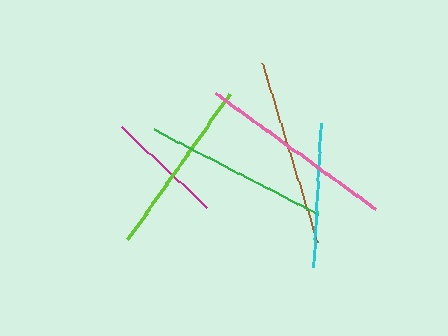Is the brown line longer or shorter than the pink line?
The pink line is longer than the brown line.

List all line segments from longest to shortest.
From longest to shortest: pink, brown, green, lime, cyan, magenta.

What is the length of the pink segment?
The pink segment is approximately 198 pixels long.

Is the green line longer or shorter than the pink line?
The pink line is longer than the green line.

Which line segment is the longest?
The pink line is the longest at approximately 198 pixels.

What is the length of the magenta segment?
The magenta segment is approximately 118 pixels long.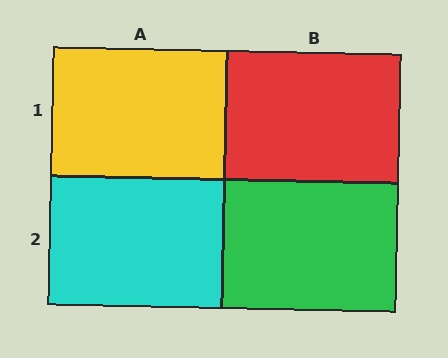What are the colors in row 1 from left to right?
Yellow, red.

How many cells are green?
1 cell is green.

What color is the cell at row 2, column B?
Green.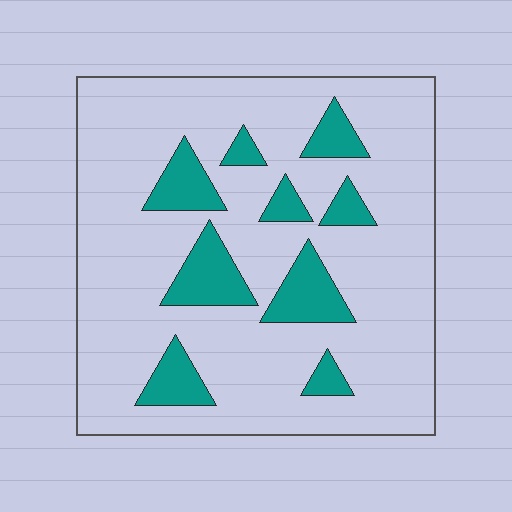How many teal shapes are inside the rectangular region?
9.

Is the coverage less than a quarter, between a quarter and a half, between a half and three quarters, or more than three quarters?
Less than a quarter.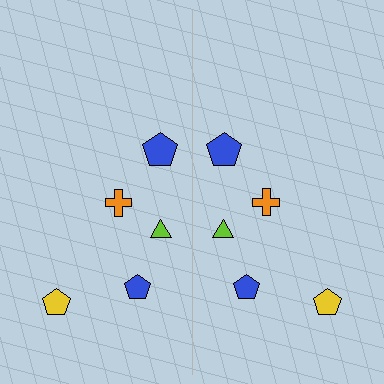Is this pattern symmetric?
Yes, this pattern has bilateral (reflection) symmetry.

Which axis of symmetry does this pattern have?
The pattern has a vertical axis of symmetry running through the center of the image.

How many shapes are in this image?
There are 10 shapes in this image.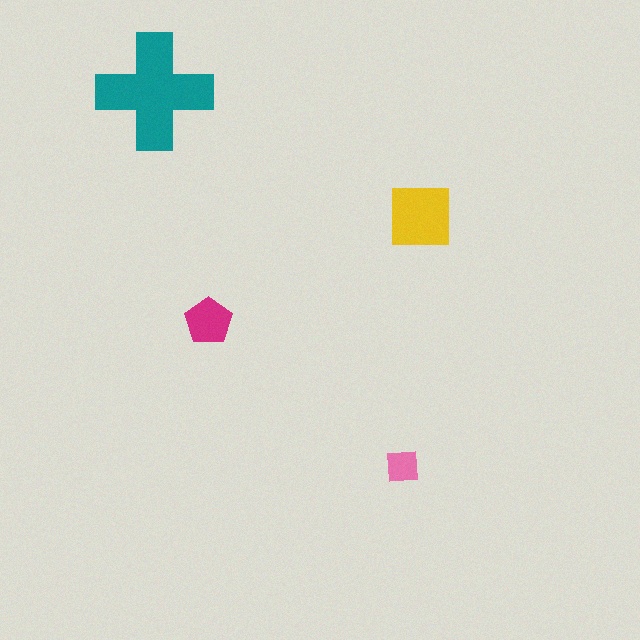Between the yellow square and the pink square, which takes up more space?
The yellow square.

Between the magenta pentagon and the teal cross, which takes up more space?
The teal cross.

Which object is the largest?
The teal cross.